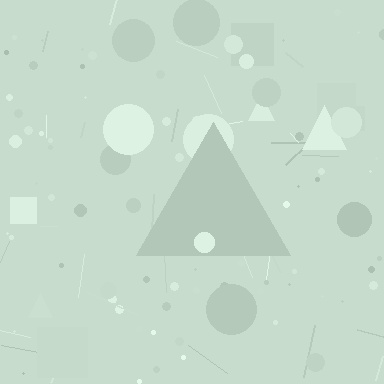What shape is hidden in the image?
A triangle is hidden in the image.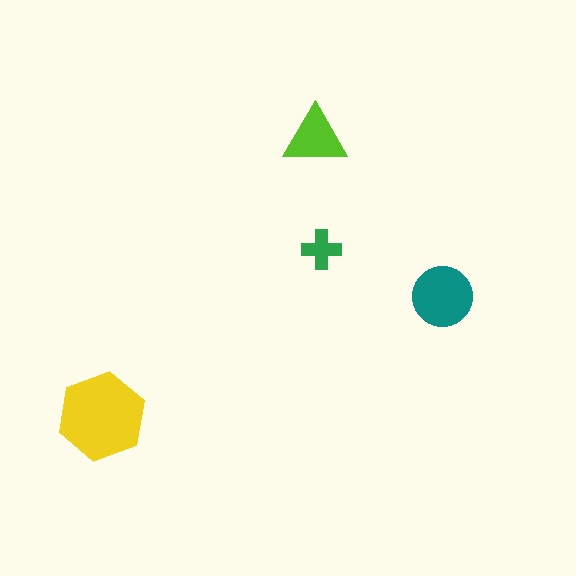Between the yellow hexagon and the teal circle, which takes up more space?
The yellow hexagon.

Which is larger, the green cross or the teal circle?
The teal circle.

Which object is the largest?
The yellow hexagon.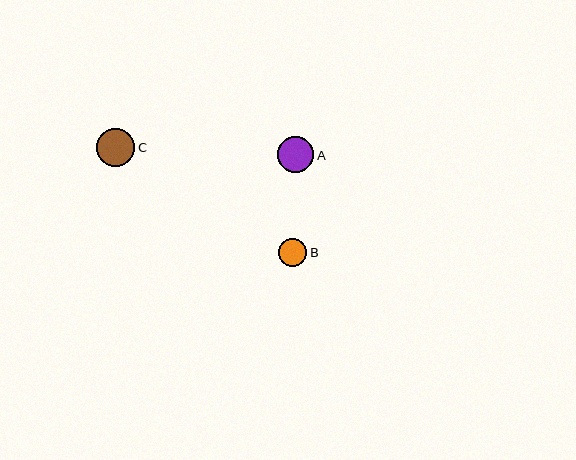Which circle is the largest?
Circle C is the largest with a size of approximately 38 pixels.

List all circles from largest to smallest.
From largest to smallest: C, A, B.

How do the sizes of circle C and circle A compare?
Circle C and circle A are approximately the same size.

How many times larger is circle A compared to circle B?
Circle A is approximately 1.3 times the size of circle B.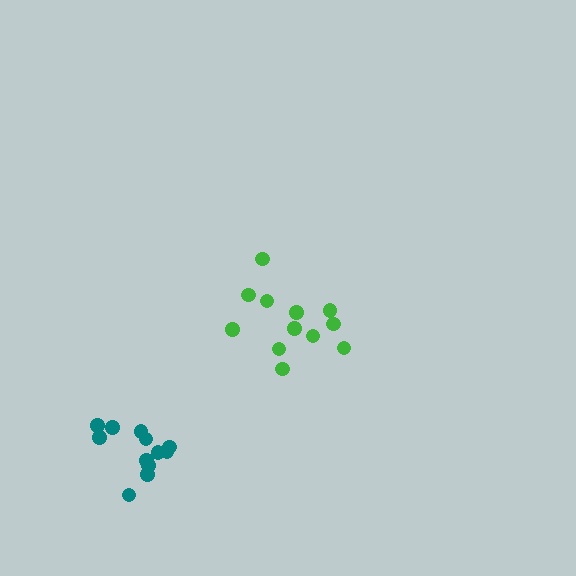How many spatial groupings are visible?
There are 2 spatial groupings.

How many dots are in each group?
Group 1: 12 dots, Group 2: 12 dots (24 total).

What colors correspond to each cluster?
The clusters are colored: green, teal.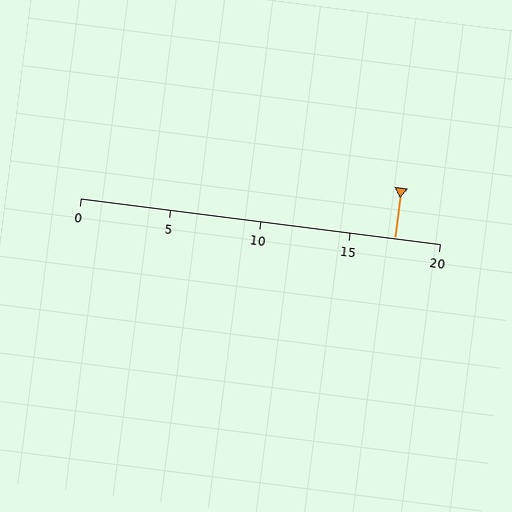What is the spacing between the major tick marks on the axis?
The major ticks are spaced 5 apart.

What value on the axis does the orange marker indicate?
The marker indicates approximately 17.5.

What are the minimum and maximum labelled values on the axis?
The axis runs from 0 to 20.